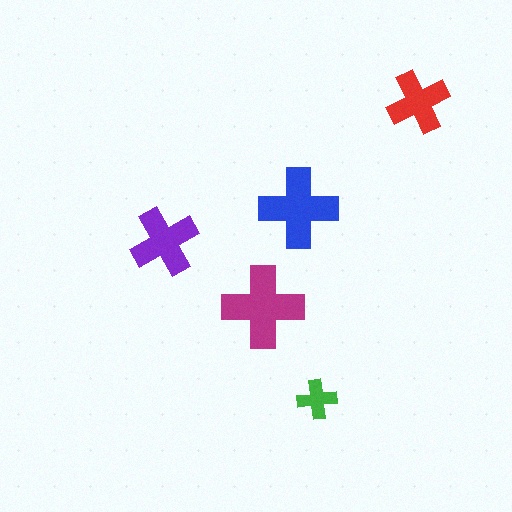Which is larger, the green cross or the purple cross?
The purple one.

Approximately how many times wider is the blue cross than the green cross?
About 2 times wider.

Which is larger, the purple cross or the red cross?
The purple one.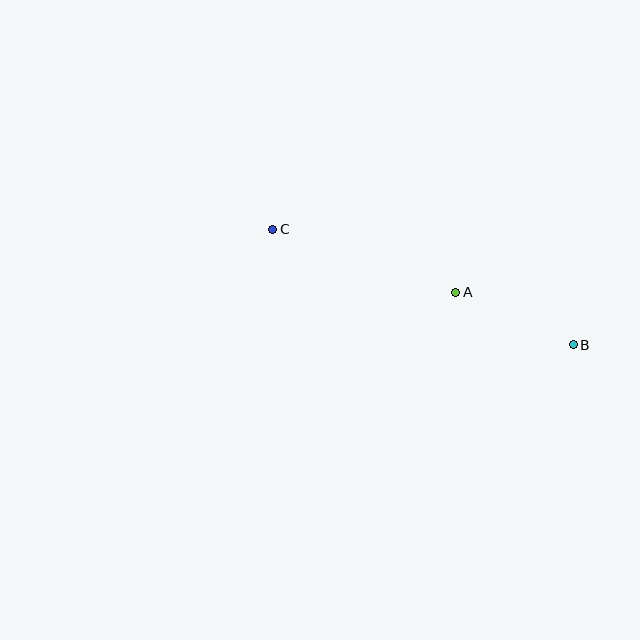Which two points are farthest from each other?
Points B and C are farthest from each other.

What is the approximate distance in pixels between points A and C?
The distance between A and C is approximately 193 pixels.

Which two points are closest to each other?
Points A and B are closest to each other.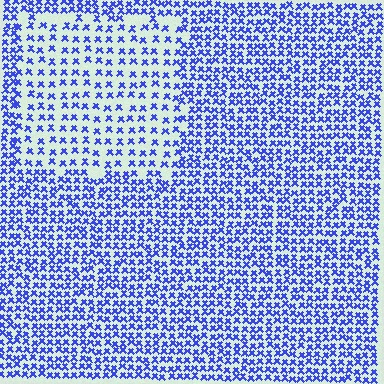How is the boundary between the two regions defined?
The boundary is defined by a change in element density (approximately 2.0x ratio). All elements are the same color, size, and shape.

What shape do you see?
I see a rectangle.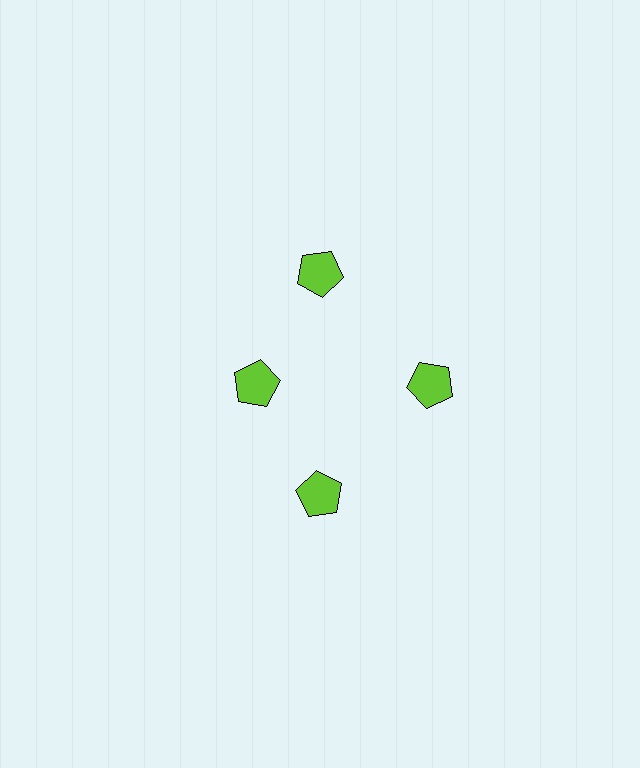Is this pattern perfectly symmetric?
No. The 4 lime pentagons are arranged in a ring, but one element near the 9 o'clock position is pulled inward toward the center, breaking the 4-fold rotational symmetry.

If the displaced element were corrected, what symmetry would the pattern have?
It would have 4-fold rotational symmetry — the pattern would map onto itself every 90 degrees.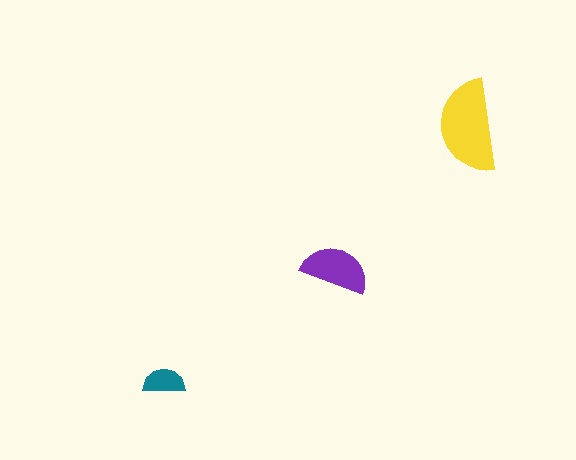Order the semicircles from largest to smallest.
the yellow one, the purple one, the teal one.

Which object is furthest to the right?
The yellow semicircle is rightmost.